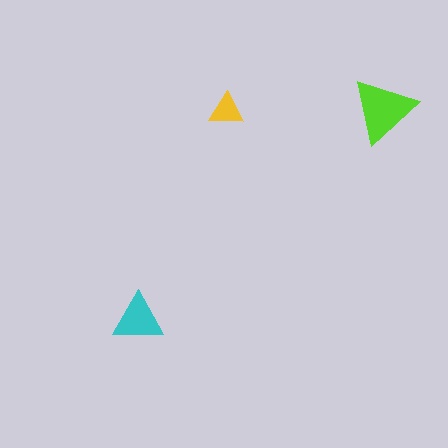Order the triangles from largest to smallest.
the lime one, the cyan one, the yellow one.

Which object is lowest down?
The cyan triangle is bottommost.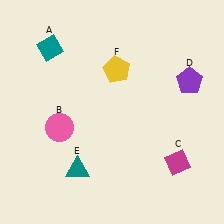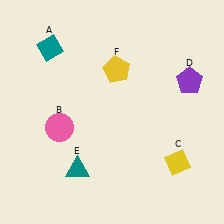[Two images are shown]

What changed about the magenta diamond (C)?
In Image 1, C is magenta. In Image 2, it changed to yellow.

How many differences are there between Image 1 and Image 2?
There is 1 difference between the two images.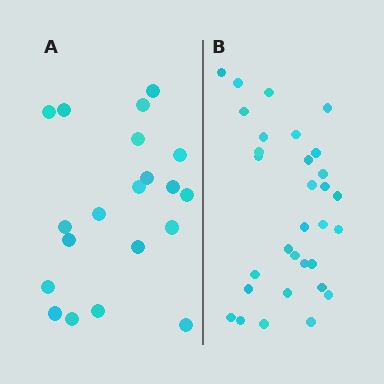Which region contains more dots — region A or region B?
Region B (the right region) has more dots.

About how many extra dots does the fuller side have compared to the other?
Region B has roughly 12 or so more dots than region A.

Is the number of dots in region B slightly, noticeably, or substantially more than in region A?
Region B has substantially more. The ratio is roughly 1.6 to 1.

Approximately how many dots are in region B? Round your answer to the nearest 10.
About 30 dots. (The exact count is 31, which rounds to 30.)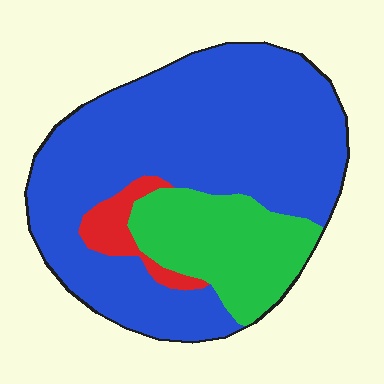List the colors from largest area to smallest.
From largest to smallest: blue, green, red.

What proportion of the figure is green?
Green covers 22% of the figure.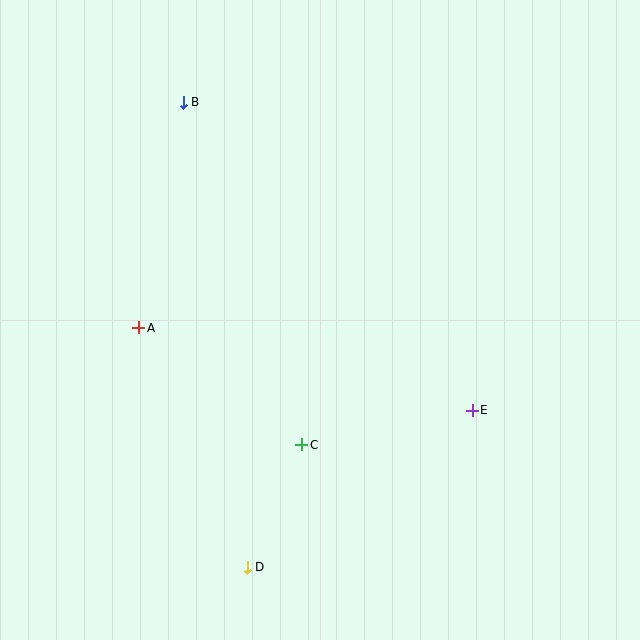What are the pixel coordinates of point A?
Point A is at (139, 328).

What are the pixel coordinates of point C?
Point C is at (302, 445).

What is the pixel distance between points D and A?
The distance between D and A is 263 pixels.